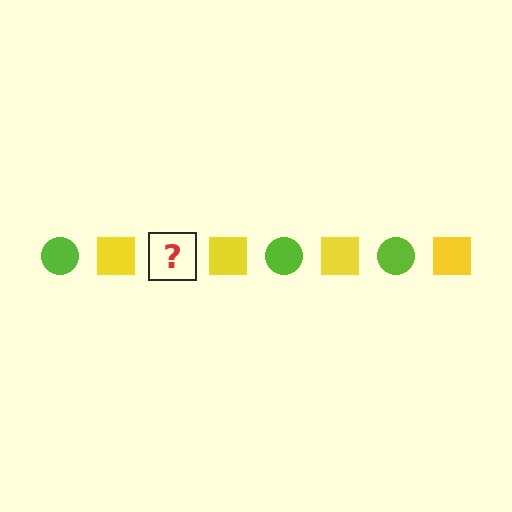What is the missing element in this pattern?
The missing element is a lime circle.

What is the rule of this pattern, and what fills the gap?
The rule is that the pattern alternates between lime circle and yellow square. The gap should be filled with a lime circle.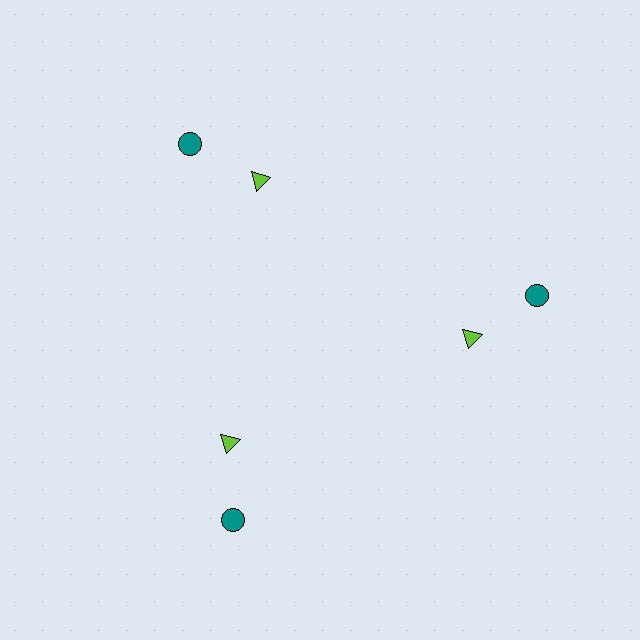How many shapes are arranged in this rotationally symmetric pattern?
There are 6 shapes, arranged in 3 groups of 2.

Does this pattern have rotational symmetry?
Yes, this pattern has 3-fold rotational symmetry. It looks the same after rotating 120 degrees around the center.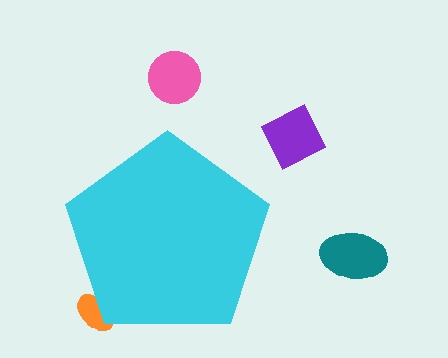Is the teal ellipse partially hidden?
No, the teal ellipse is fully visible.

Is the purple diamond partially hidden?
No, the purple diamond is fully visible.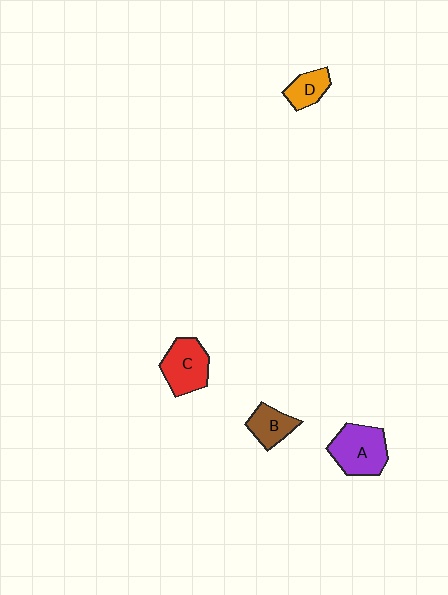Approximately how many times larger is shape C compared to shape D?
Approximately 1.7 times.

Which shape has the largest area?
Shape A (purple).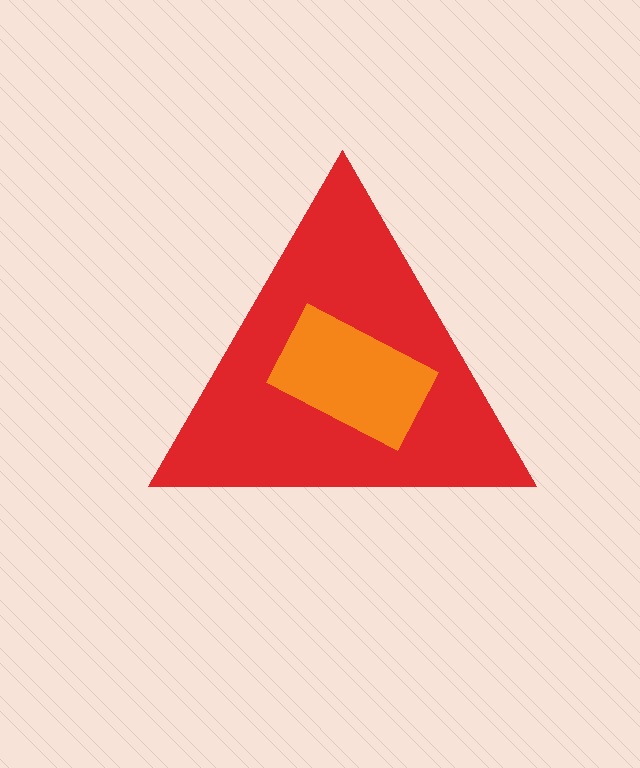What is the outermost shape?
The red triangle.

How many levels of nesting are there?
2.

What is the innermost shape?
The orange rectangle.